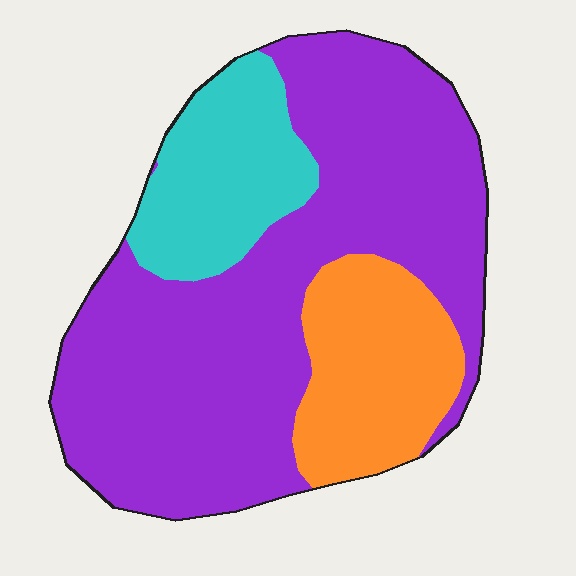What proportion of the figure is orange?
Orange covers 19% of the figure.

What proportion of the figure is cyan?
Cyan takes up about one sixth (1/6) of the figure.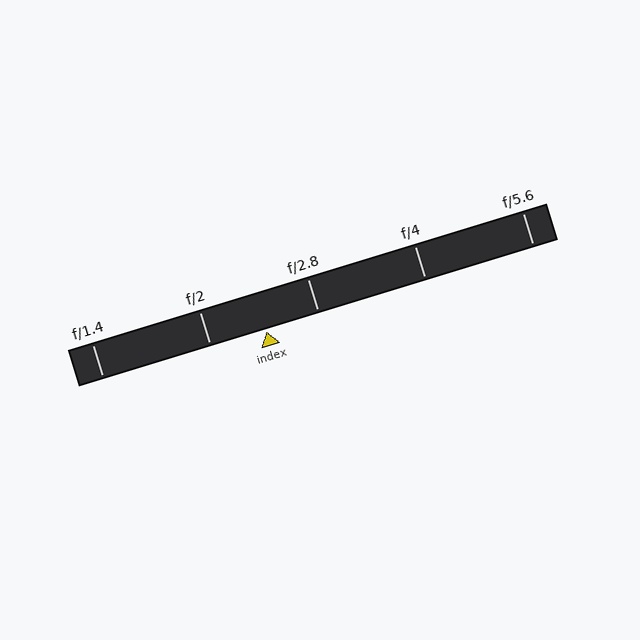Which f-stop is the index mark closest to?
The index mark is closest to f/2.8.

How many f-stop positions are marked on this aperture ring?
There are 5 f-stop positions marked.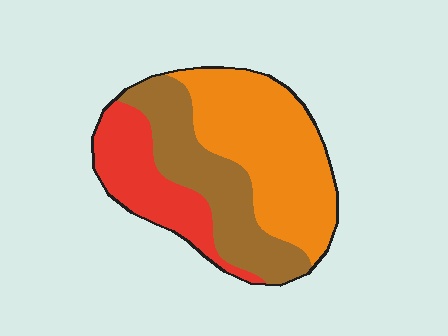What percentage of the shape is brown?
Brown takes up about one third (1/3) of the shape.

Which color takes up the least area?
Red, at roughly 25%.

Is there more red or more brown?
Brown.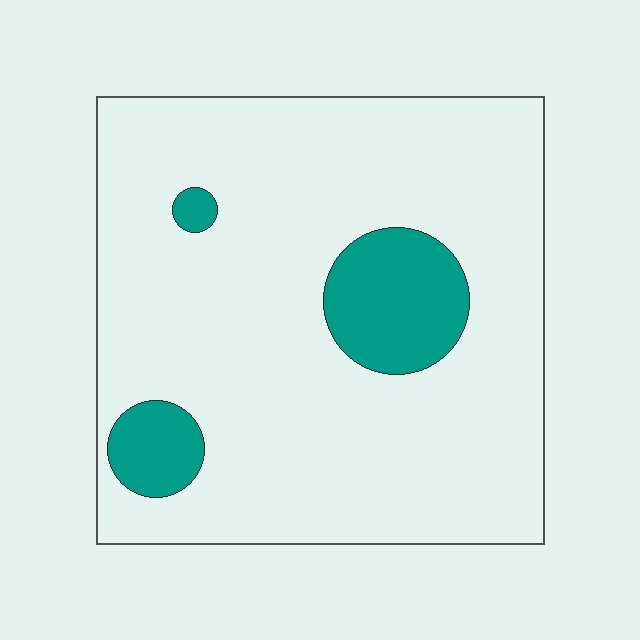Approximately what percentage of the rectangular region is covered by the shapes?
Approximately 15%.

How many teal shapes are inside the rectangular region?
3.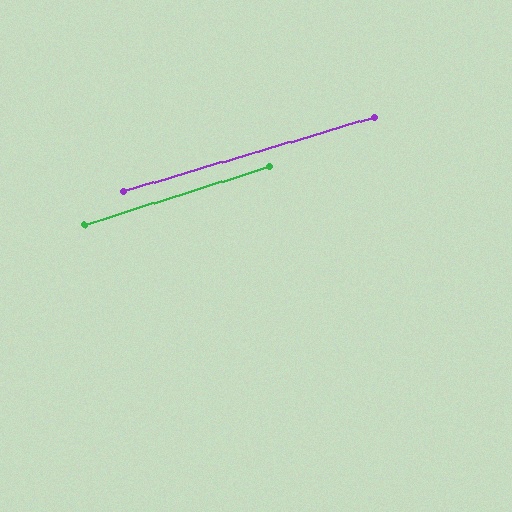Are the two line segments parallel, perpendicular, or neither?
Parallel — their directions differ by only 1.1°.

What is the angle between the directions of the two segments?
Approximately 1 degree.